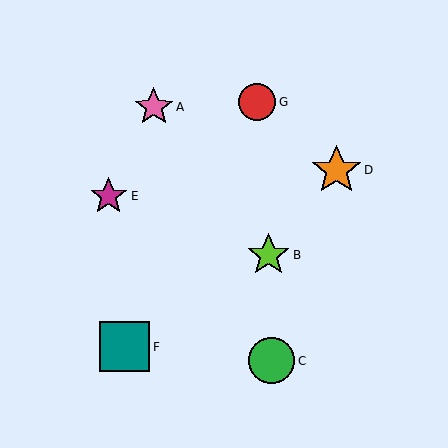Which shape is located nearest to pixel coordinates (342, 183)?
The orange star (labeled D) at (336, 170) is nearest to that location.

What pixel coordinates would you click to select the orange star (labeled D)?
Click at (336, 170) to select the orange star D.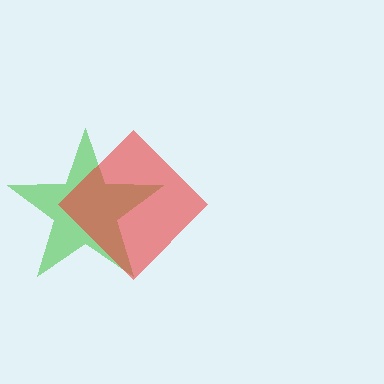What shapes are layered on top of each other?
The layered shapes are: a green star, a red diamond.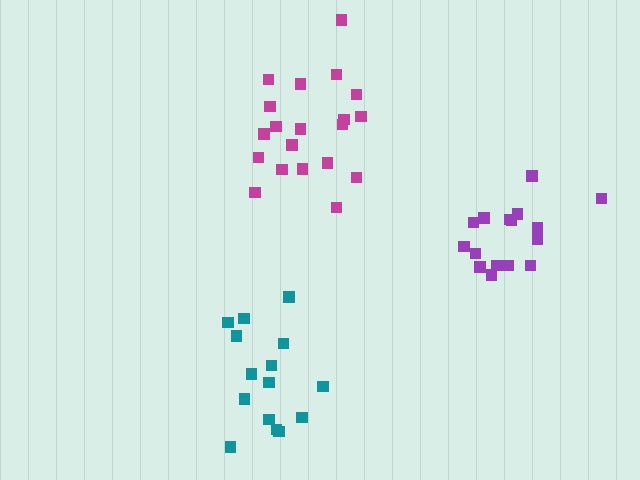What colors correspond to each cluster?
The clusters are colored: purple, magenta, teal.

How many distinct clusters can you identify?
There are 3 distinct clusters.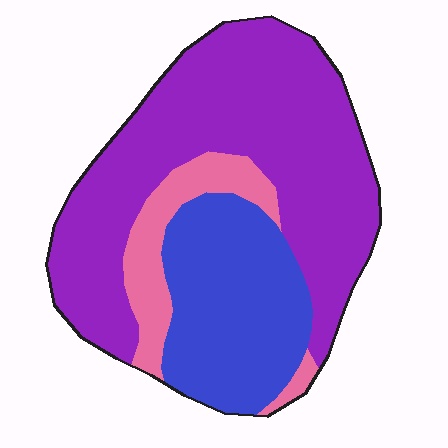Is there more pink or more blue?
Blue.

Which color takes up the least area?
Pink, at roughly 15%.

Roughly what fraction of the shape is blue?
Blue takes up between a sixth and a third of the shape.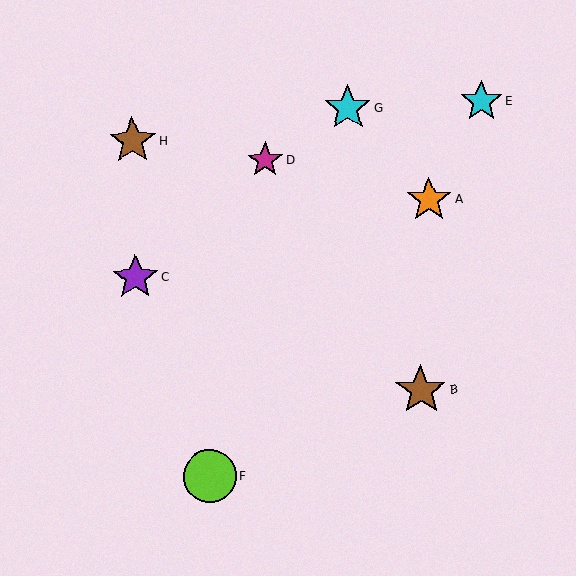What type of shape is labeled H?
Shape H is a brown star.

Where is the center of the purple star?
The center of the purple star is at (135, 278).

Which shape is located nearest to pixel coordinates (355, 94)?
The cyan star (labeled G) at (348, 108) is nearest to that location.